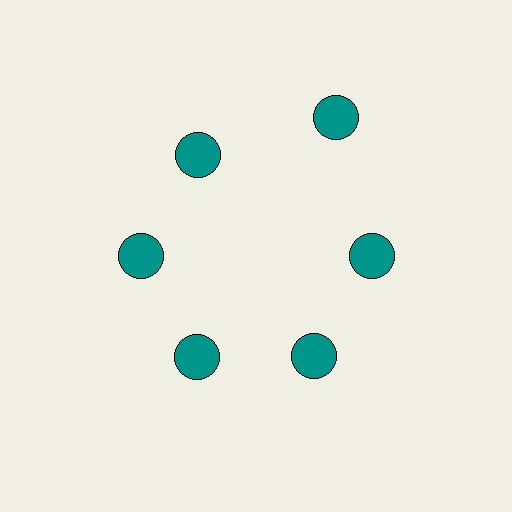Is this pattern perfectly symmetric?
No. The 6 teal circles are arranged in a ring, but one element near the 1 o'clock position is pushed outward from the center, breaking the 6-fold rotational symmetry.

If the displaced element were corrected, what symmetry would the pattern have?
It would have 6-fold rotational symmetry — the pattern would map onto itself every 60 degrees.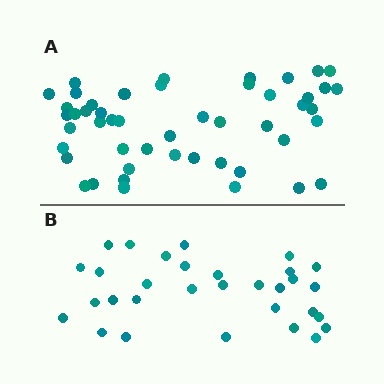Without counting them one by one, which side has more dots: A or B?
Region A (the top region) has more dots.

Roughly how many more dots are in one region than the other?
Region A has approximately 20 more dots than region B.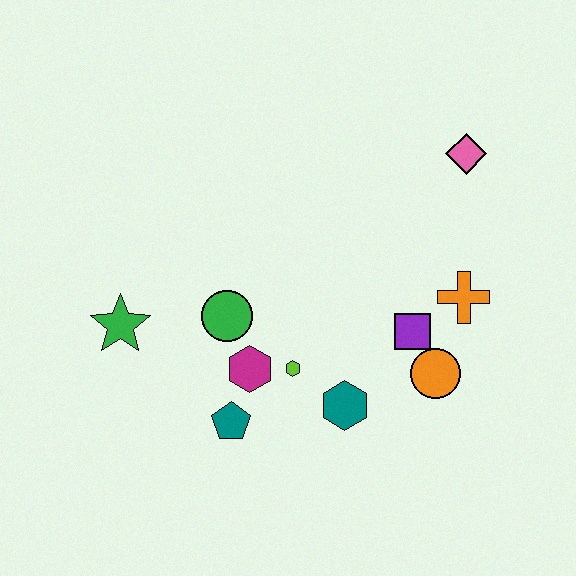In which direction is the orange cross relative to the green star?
The orange cross is to the right of the green star.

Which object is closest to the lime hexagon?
The magenta hexagon is closest to the lime hexagon.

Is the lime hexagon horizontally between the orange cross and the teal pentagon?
Yes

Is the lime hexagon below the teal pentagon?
No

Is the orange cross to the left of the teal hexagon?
No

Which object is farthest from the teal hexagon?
The pink diamond is farthest from the teal hexagon.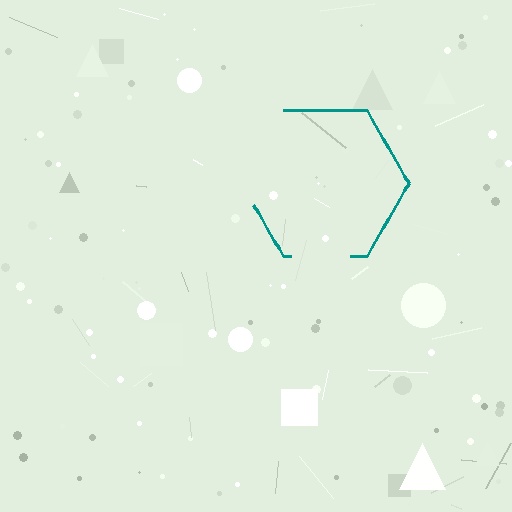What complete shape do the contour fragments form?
The contour fragments form a hexagon.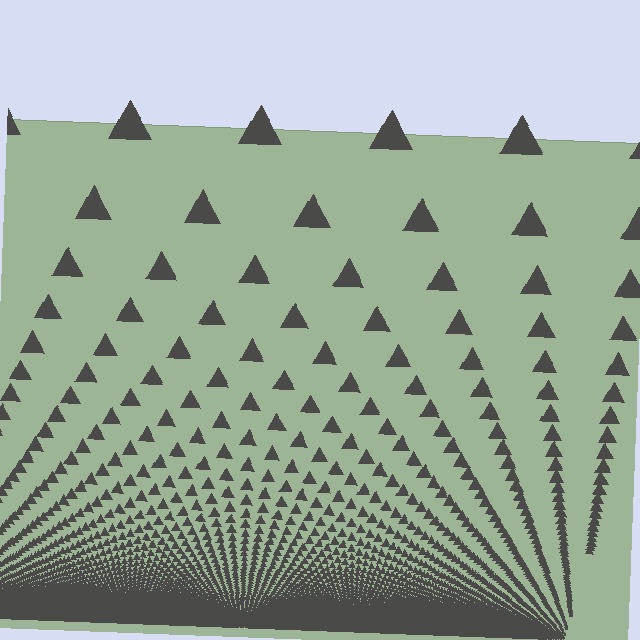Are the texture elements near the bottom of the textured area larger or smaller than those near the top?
Smaller. The gradient is inverted — elements near the bottom are smaller and denser.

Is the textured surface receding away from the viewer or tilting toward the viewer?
The surface appears to tilt toward the viewer. Texture elements get larger and sparser toward the top.